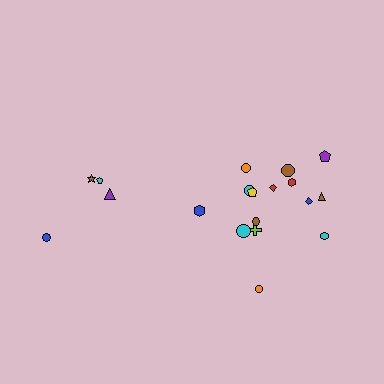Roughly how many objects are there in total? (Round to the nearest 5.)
Roughly 20 objects in total.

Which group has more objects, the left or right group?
The right group.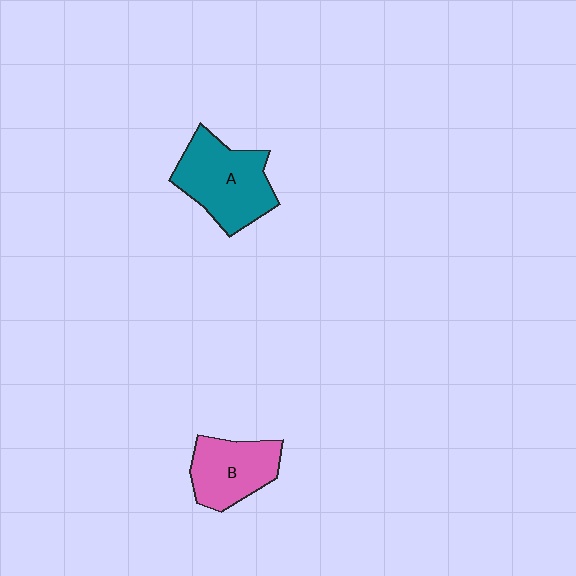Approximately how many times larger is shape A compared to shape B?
Approximately 1.3 times.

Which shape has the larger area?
Shape A (teal).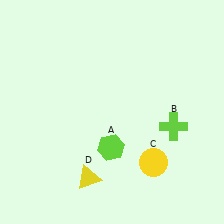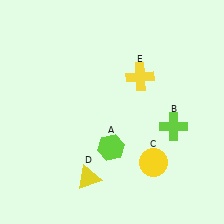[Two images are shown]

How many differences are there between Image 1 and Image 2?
There is 1 difference between the two images.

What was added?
A yellow cross (E) was added in Image 2.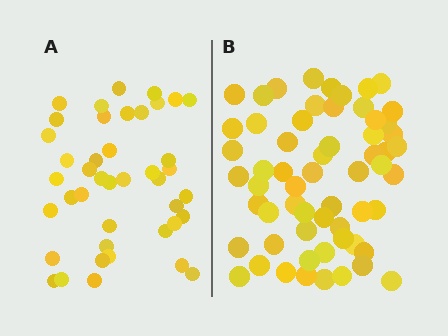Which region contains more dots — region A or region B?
Region B (the right region) has more dots.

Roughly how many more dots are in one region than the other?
Region B has approximately 20 more dots than region A.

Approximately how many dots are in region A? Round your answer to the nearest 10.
About 40 dots. (The exact count is 42, which rounds to 40.)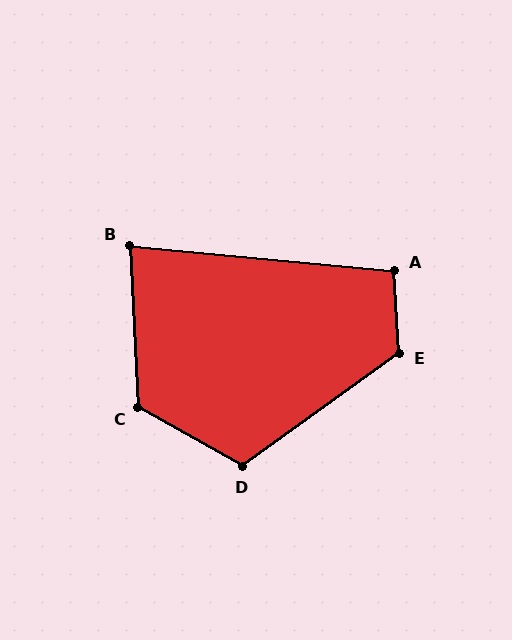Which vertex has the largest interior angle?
E, at approximately 123 degrees.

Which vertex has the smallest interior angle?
B, at approximately 82 degrees.